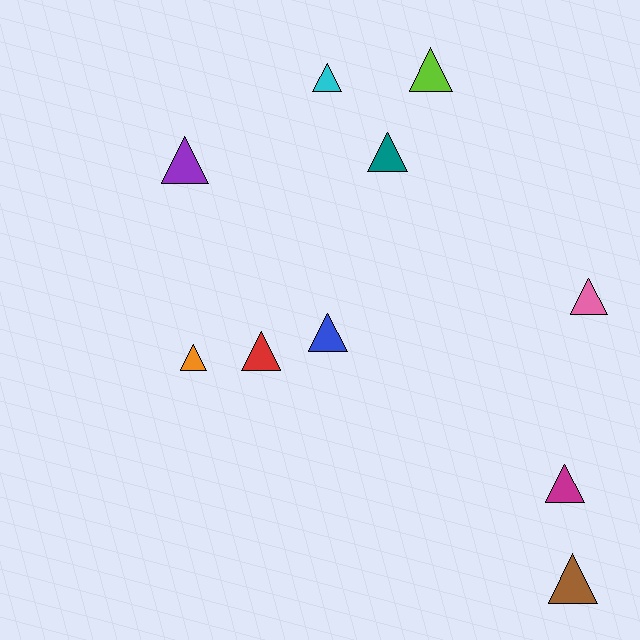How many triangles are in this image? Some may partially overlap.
There are 10 triangles.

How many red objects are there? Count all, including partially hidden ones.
There is 1 red object.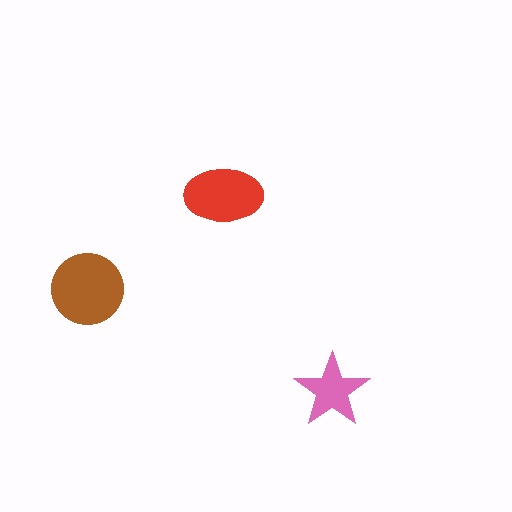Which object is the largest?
The brown circle.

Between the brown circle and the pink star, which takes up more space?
The brown circle.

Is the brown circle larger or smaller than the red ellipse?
Larger.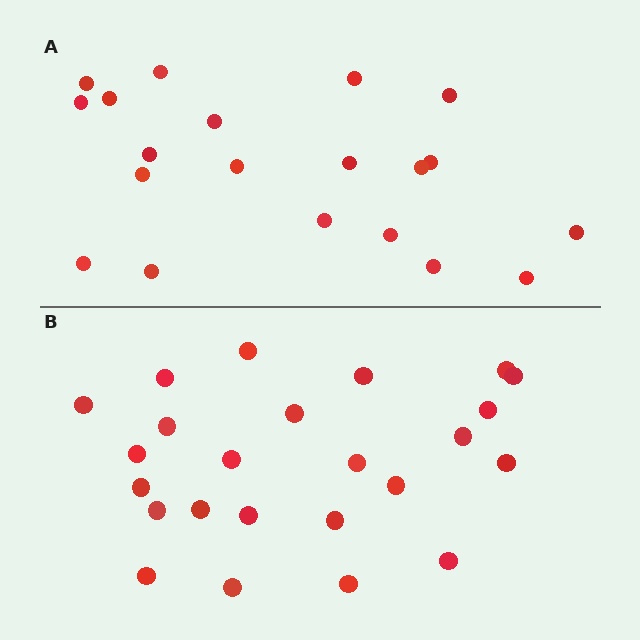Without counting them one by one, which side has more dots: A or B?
Region B (the bottom region) has more dots.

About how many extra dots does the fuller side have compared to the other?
Region B has about 4 more dots than region A.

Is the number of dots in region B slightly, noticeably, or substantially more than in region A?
Region B has only slightly more — the two regions are fairly close. The ratio is roughly 1.2 to 1.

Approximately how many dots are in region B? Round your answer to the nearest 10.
About 20 dots. (The exact count is 24, which rounds to 20.)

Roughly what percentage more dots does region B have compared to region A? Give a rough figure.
About 20% more.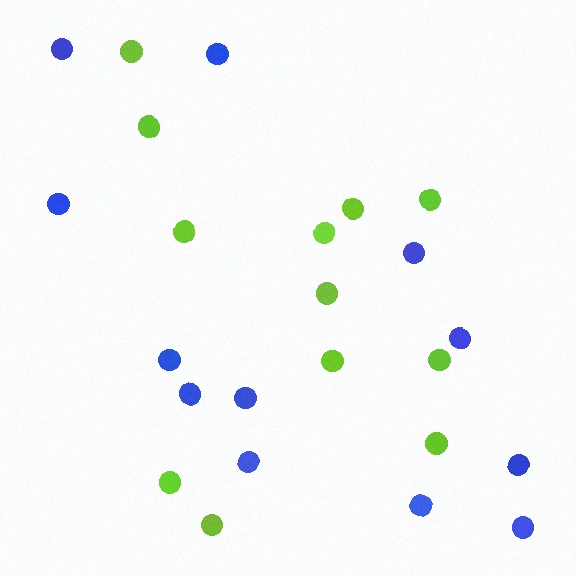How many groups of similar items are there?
There are 2 groups: one group of blue circles (12) and one group of lime circles (12).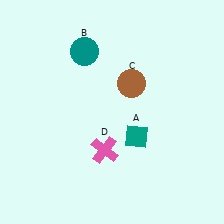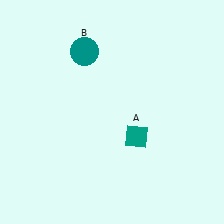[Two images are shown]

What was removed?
The pink cross (D), the brown circle (C) were removed in Image 2.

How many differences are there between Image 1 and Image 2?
There are 2 differences between the two images.